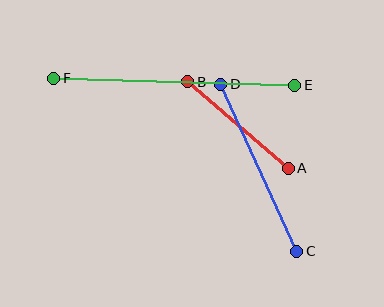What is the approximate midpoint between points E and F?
The midpoint is at approximately (174, 82) pixels.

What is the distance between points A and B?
The distance is approximately 132 pixels.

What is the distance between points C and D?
The distance is approximately 184 pixels.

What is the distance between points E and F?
The distance is approximately 241 pixels.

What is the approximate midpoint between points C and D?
The midpoint is at approximately (259, 168) pixels.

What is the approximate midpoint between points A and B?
The midpoint is at approximately (238, 125) pixels.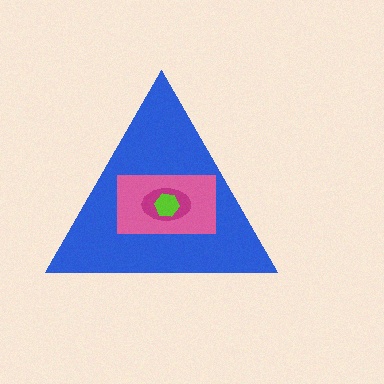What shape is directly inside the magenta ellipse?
The lime hexagon.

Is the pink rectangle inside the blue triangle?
Yes.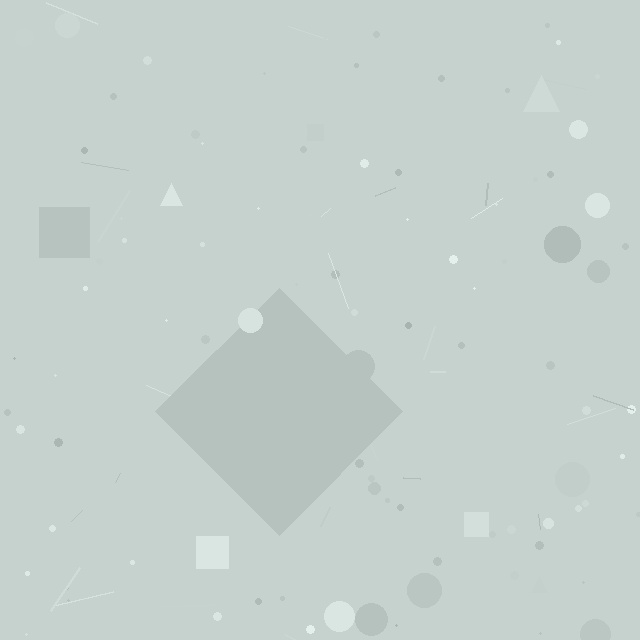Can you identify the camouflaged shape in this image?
The camouflaged shape is a diamond.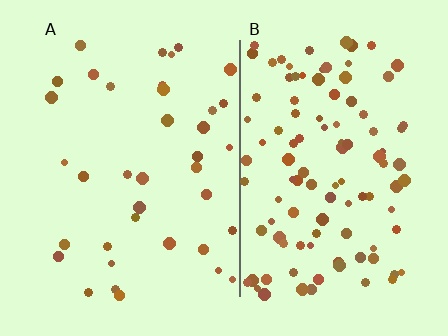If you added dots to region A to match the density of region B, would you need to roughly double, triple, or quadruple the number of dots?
Approximately triple.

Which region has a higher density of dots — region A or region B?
B (the right).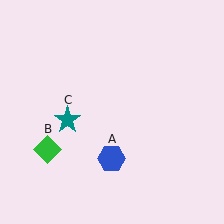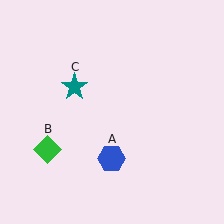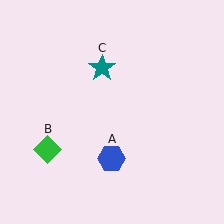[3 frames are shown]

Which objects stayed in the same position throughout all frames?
Blue hexagon (object A) and green diamond (object B) remained stationary.